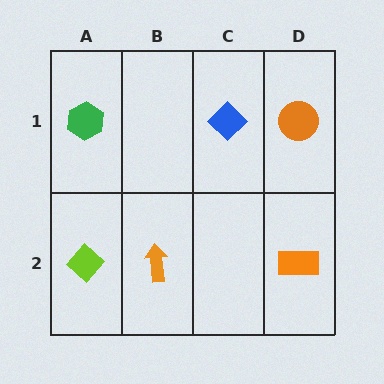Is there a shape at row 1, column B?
No, that cell is empty.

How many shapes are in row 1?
3 shapes.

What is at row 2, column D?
An orange rectangle.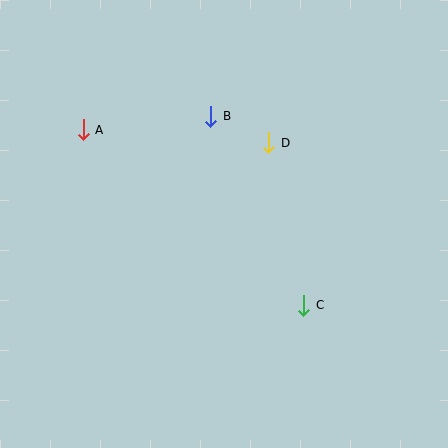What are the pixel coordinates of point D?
Point D is at (269, 143).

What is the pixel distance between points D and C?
The distance between D and C is 166 pixels.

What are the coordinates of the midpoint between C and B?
The midpoint between C and B is at (257, 211).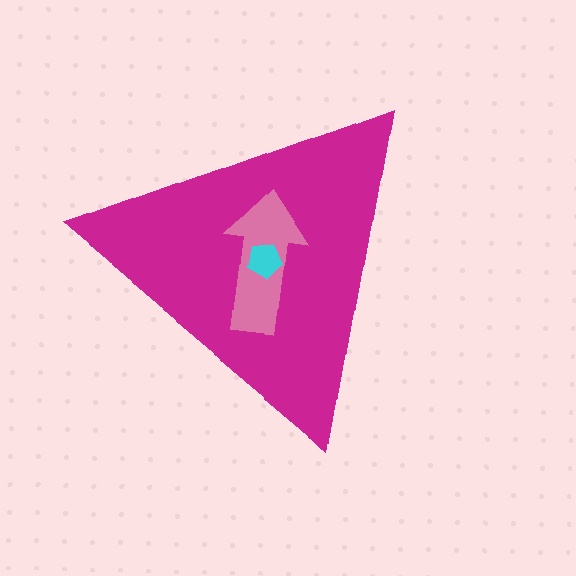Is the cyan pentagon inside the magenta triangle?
Yes.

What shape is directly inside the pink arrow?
The cyan pentagon.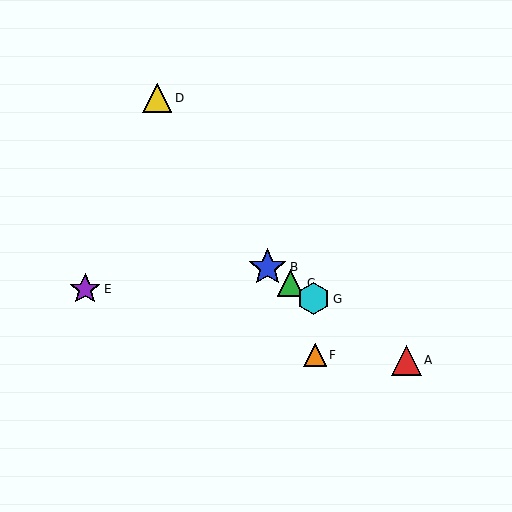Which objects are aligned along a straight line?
Objects A, B, C, G are aligned along a straight line.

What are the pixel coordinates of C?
Object C is at (291, 283).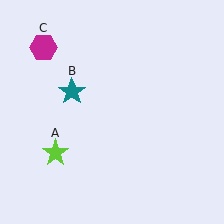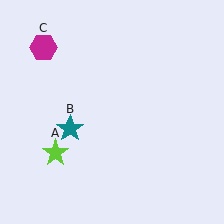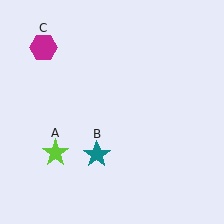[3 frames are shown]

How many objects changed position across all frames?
1 object changed position: teal star (object B).